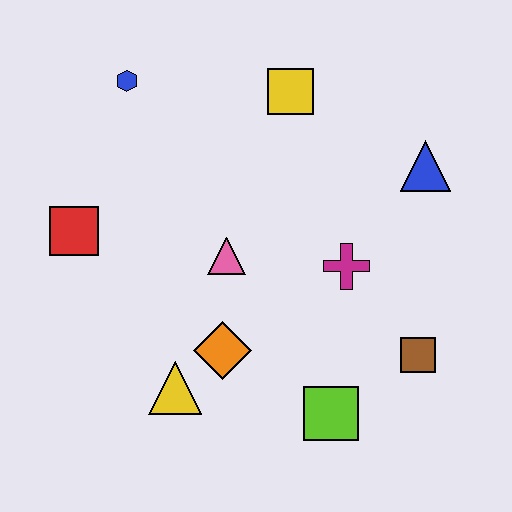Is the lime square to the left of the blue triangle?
Yes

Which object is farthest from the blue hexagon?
The brown square is farthest from the blue hexagon.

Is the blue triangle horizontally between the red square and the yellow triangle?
No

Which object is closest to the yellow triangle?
The orange diamond is closest to the yellow triangle.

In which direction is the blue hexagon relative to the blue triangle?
The blue hexagon is to the left of the blue triangle.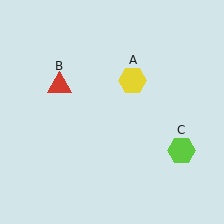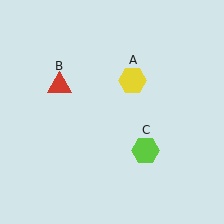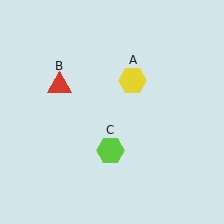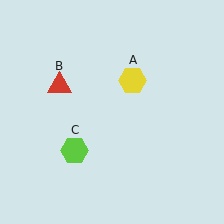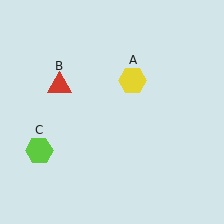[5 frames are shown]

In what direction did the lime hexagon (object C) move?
The lime hexagon (object C) moved left.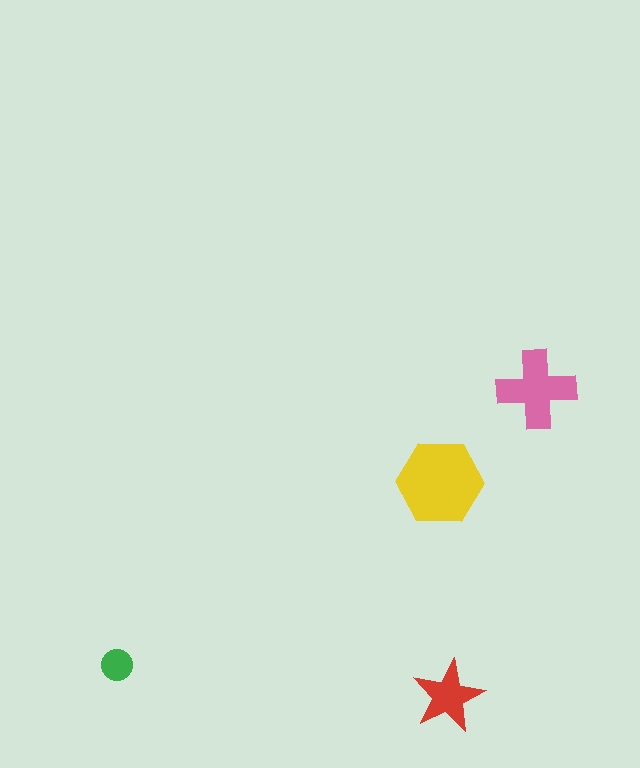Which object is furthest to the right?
The pink cross is rightmost.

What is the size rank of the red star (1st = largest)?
3rd.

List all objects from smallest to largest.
The green circle, the red star, the pink cross, the yellow hexagon.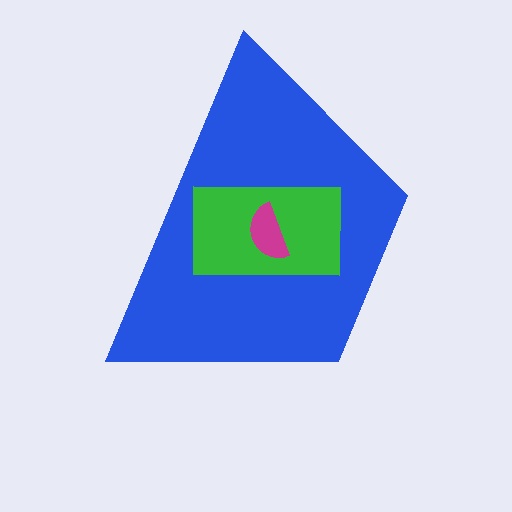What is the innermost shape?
The magenta semicircle.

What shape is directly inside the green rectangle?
The magenta semicircle.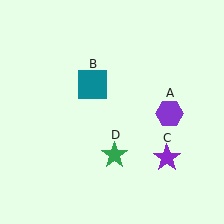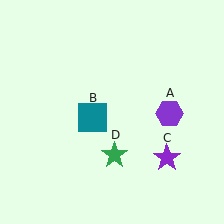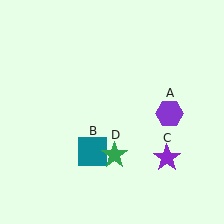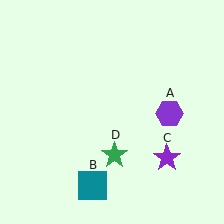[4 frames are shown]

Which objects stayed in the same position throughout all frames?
Purple hexagon (object A) and purple star (object C) and green star (object D) remained stationary.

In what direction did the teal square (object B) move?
The teal square (object B) moved down.